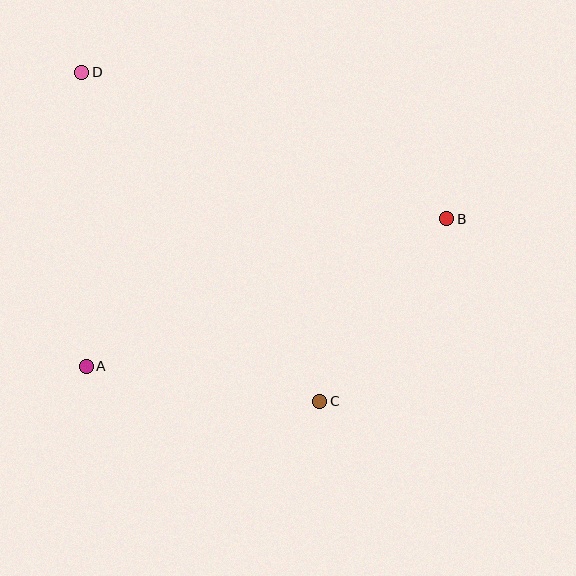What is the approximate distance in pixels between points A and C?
The distance between A and C is approximately 236 pixels.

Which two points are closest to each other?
Points B and C are closest to each other.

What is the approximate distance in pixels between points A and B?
The distance between A and B is approximately 389 pixels.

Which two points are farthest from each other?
Points C and D are farthest from each other.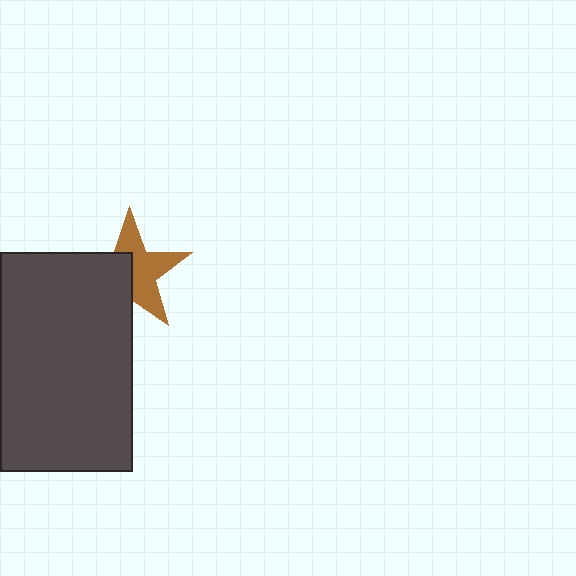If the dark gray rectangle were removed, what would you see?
You would see the complete brown star.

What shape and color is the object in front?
The object in front is a dark gray rectangle.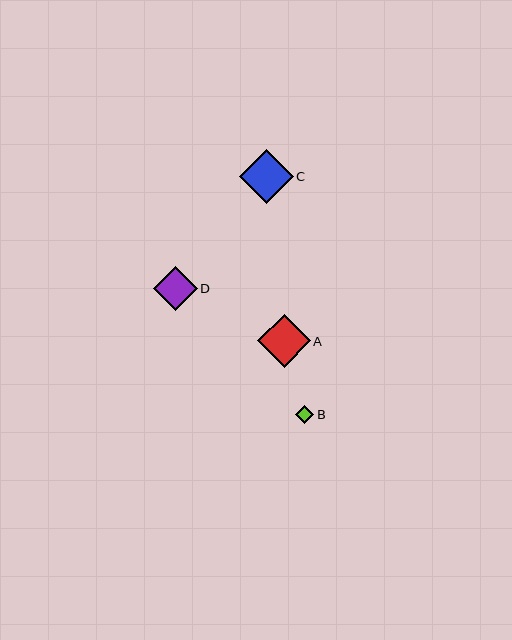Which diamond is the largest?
Diamond C is the largest with a size of approximately 54 pixels.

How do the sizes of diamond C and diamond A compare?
Diamond C and diamond A are approximately the same size.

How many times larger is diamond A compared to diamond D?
Diamond A is approximately 1.2 times the size of diamond D.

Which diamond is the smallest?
Diamond B is the smallest with a size of approximately 18 pixels.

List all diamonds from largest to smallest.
From largest to smallest: C, A, D, B.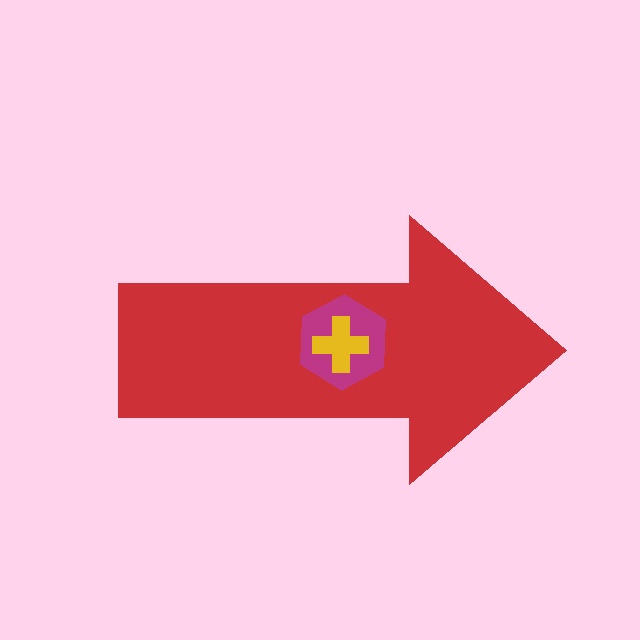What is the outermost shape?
The red arrow.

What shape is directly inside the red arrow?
The magenta hexagon.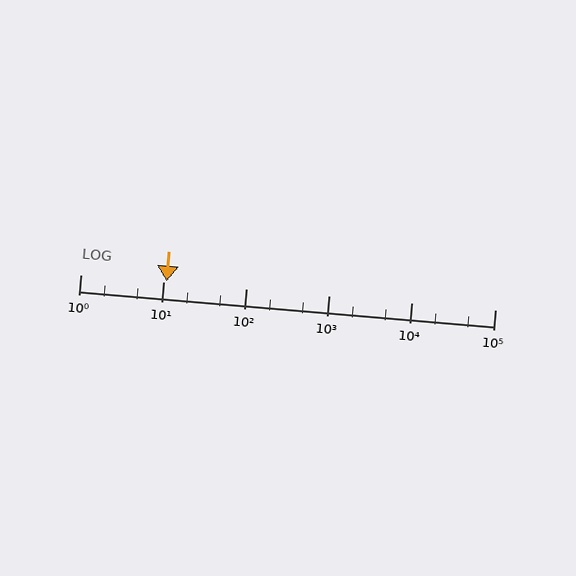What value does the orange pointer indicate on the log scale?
The pointer indicates approximately 11.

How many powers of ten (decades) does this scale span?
The scale spans 5 decades, from 1 to 100000.